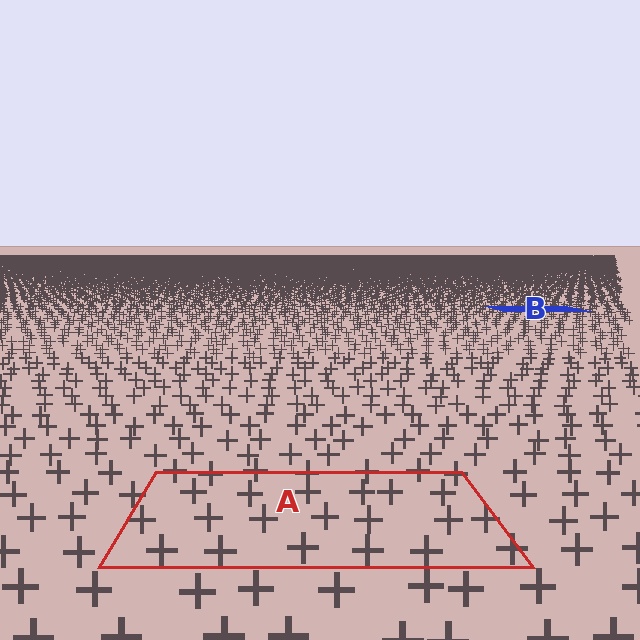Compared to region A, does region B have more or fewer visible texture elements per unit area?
Region B has more texture elements per unit area — they are packed more densely because it is farther away.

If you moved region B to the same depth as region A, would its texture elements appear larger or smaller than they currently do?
They would appear larger. At a closer depth, the same texture elements are projected at a bigger on-screen size.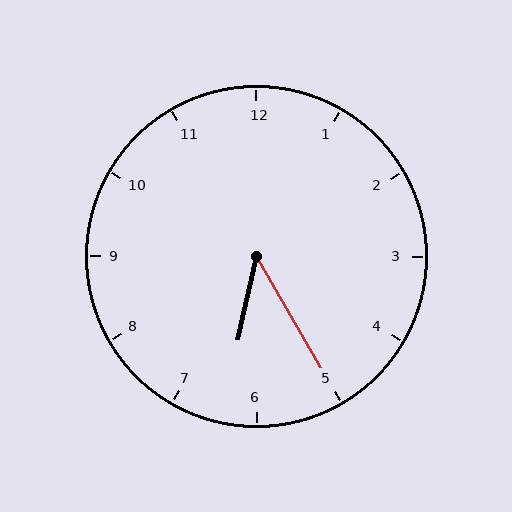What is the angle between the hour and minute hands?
Approximately 42 degrees.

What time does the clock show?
6:25.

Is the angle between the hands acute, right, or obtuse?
It is acute.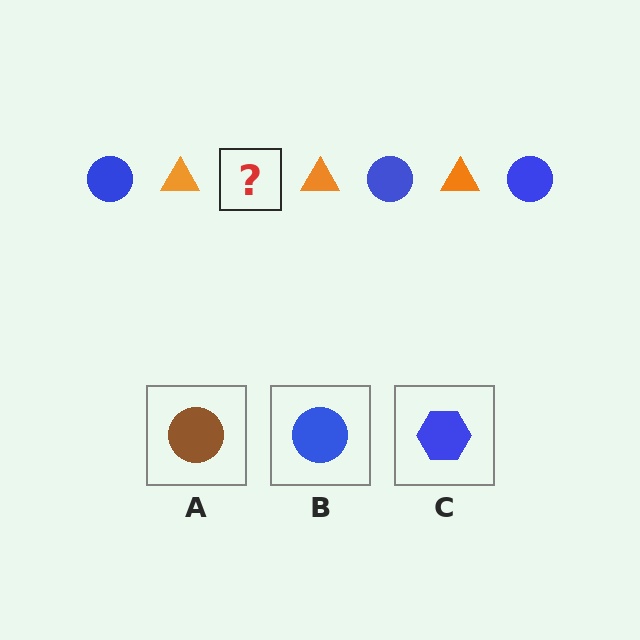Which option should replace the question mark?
Option B.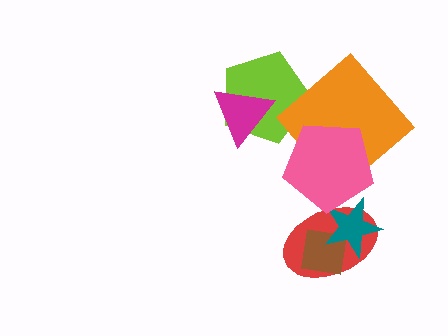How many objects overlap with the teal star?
3 objects overlap with the teal star.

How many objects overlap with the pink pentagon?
3 objects overlap with the pink pentagon.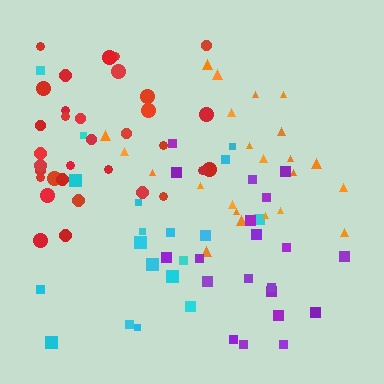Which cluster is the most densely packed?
Red.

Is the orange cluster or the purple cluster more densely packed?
Orange.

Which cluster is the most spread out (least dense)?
Cyan.